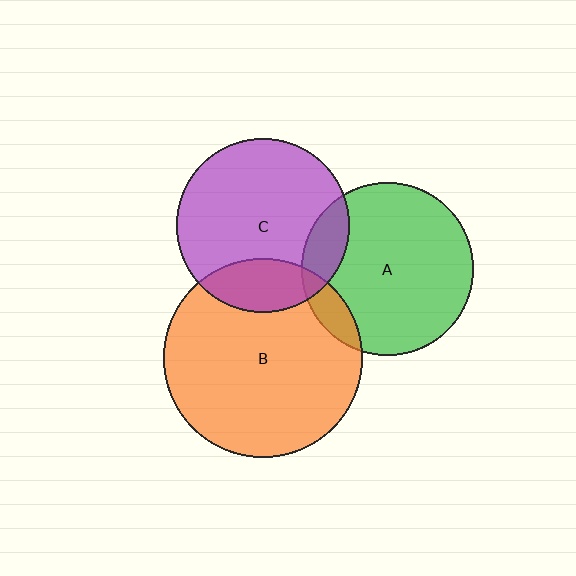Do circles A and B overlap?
Yes.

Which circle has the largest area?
Circle B (orange).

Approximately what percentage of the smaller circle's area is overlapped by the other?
Approximately 10%.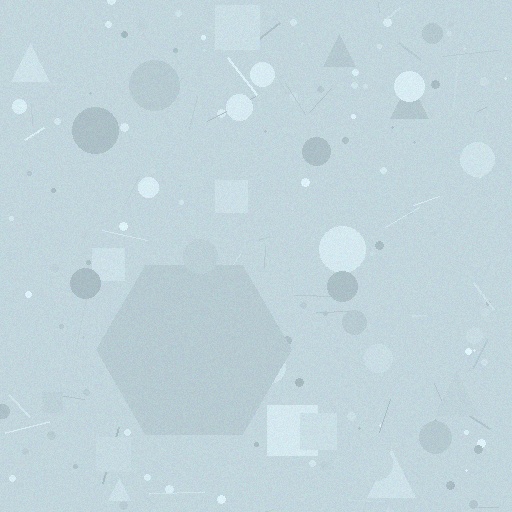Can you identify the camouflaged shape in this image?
The camouflaged shape is a hexagon.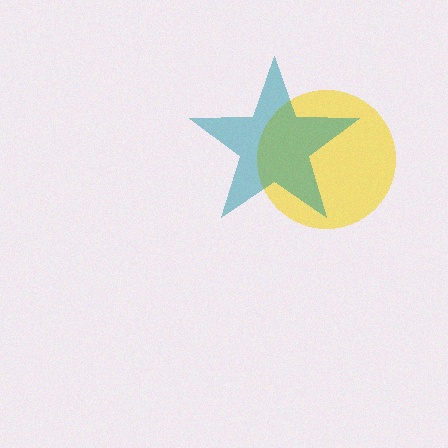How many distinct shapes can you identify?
There are 2 distinct shapes: a yellow circle, a teal star.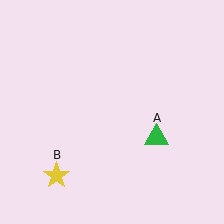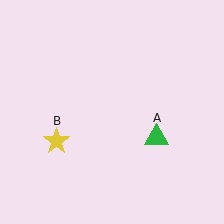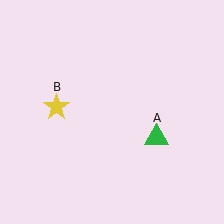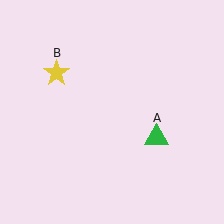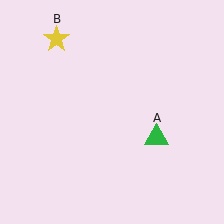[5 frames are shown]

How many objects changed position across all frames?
1 object changed position: yellow star (object B).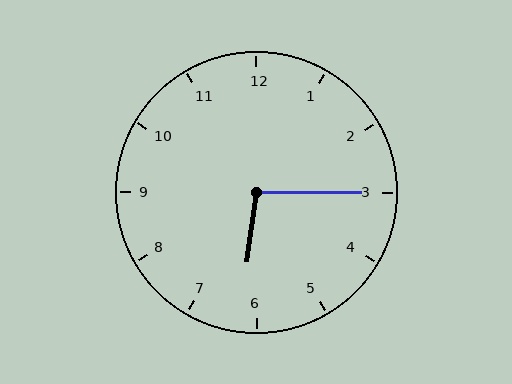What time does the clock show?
6:15.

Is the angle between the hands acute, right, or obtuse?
It is obtuse.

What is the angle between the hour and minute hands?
Approximately 98 degrees.